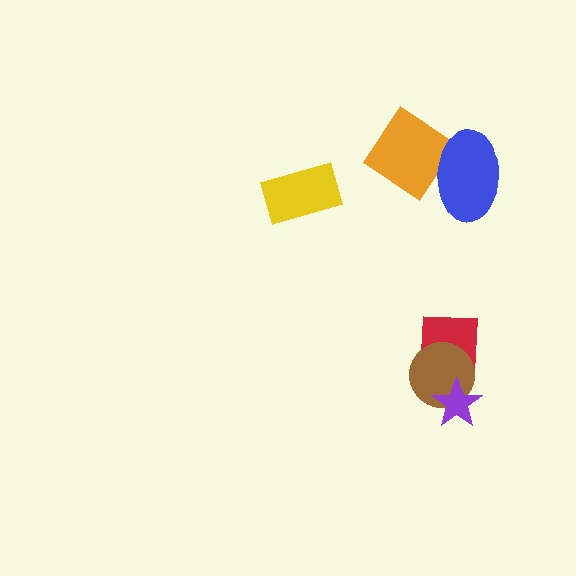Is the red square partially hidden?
Yes, it is partially covered by another shape.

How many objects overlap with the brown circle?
2 objects overlap with the brown circle.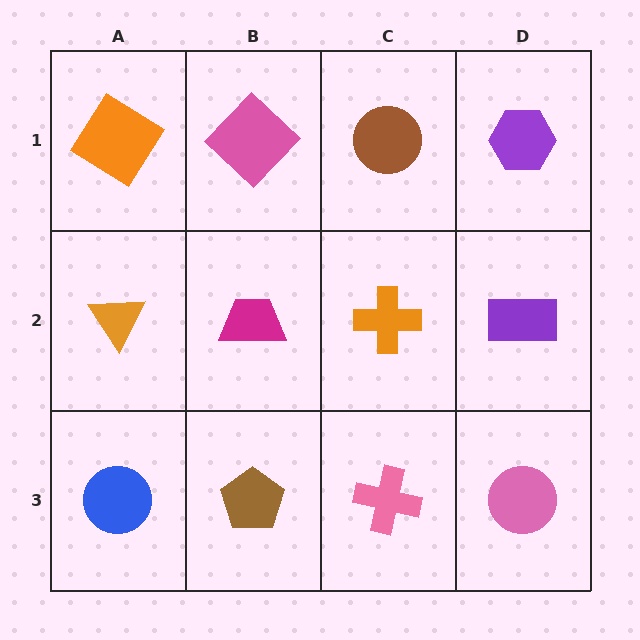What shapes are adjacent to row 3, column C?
An orange cross (row 2, column C), a brown pentagon (row 3, column B), a pink circle (row 3, column D).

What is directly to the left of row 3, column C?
A brown pentagon.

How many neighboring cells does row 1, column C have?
3.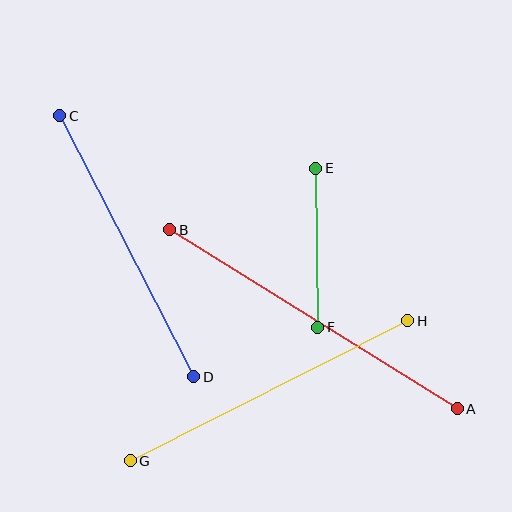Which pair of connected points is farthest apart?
Points A and B are farthest apart.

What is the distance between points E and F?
The distance is approximately 159 pixels.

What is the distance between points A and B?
The distance is approximately 339 pixels.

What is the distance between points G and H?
The distance is approximately 311 pixels.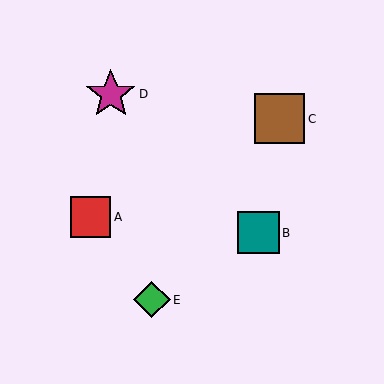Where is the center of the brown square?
The center of the brown square is at (279, 119).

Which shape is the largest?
The brown square (labeled C) is the largest.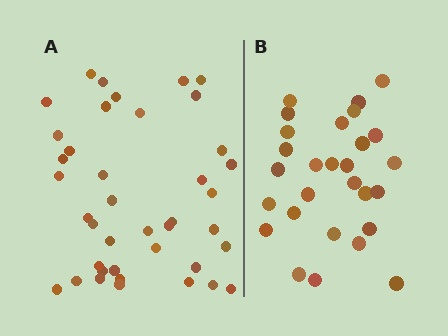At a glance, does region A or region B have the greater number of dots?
Region A (the left region) has more dots.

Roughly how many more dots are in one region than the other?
Region A has roughly 12 or so more dots than region B.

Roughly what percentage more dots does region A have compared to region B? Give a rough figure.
About 45% more.